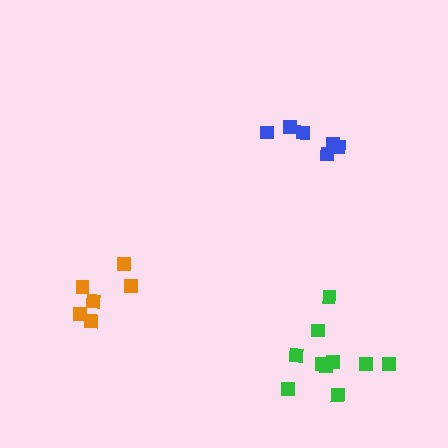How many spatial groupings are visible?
There are 3 spatial groupings.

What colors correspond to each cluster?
The clusters are colored: orange, blue, green.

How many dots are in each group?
Group 1: 6 dots, Group 2: 7 dots, Group 3: 10 dots (23 total).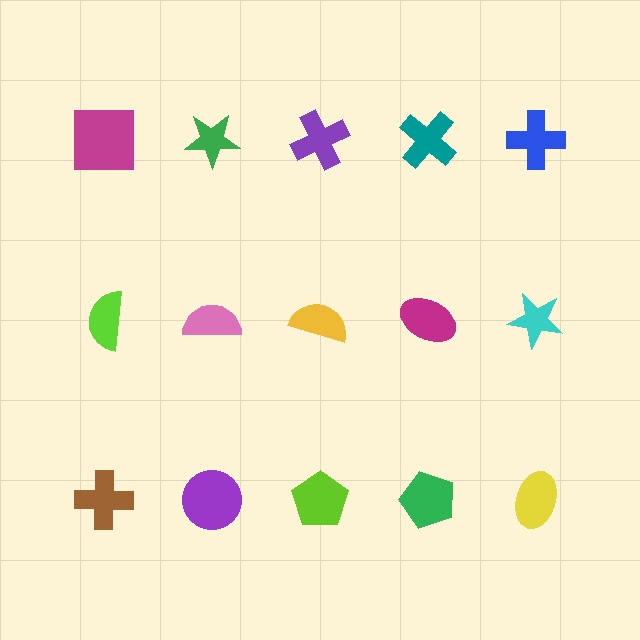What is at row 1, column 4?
A teal cross.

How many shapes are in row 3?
5 shapes.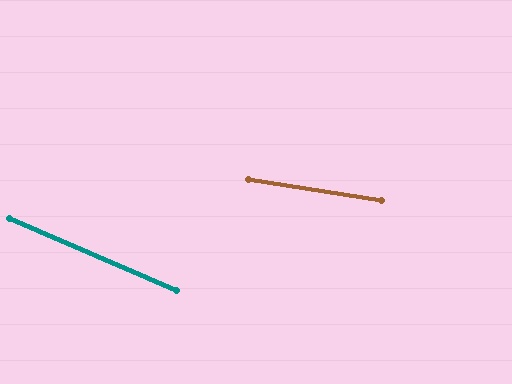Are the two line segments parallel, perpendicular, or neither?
Neither parallel nor perpendicular — they differ by about 14°.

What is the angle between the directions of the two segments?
Approximately 14 degrees.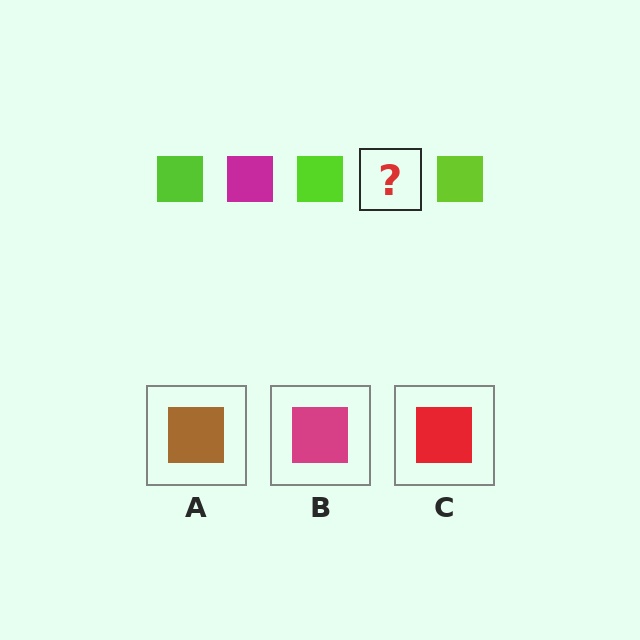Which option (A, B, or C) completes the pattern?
B.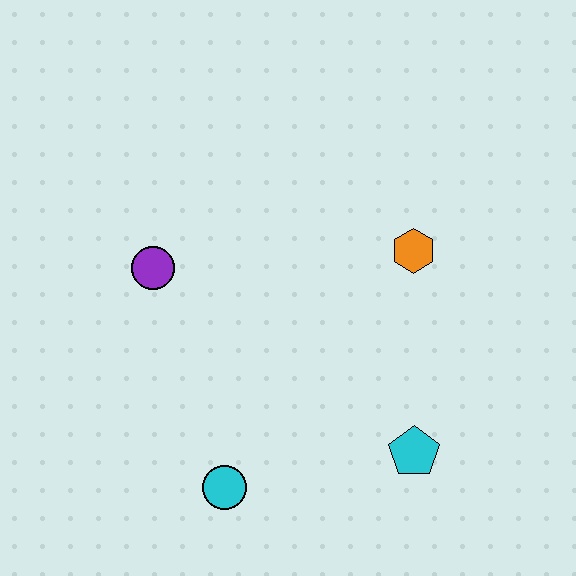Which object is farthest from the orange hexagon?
The cyan circle is farthest from the orange hexagon.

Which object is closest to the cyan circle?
The cyan pentagon is closest to the cyan circle.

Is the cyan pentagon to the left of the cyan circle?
No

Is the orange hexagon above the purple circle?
Yes